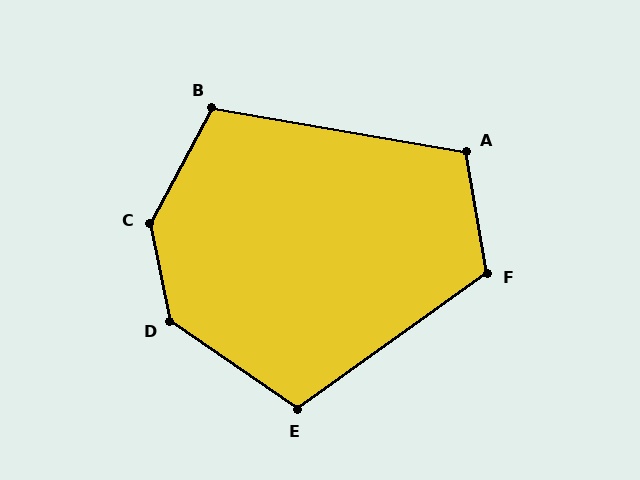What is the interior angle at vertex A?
Approximately 110 degrees (obtuse).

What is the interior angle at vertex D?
Approximately 136 degrees (obtuse).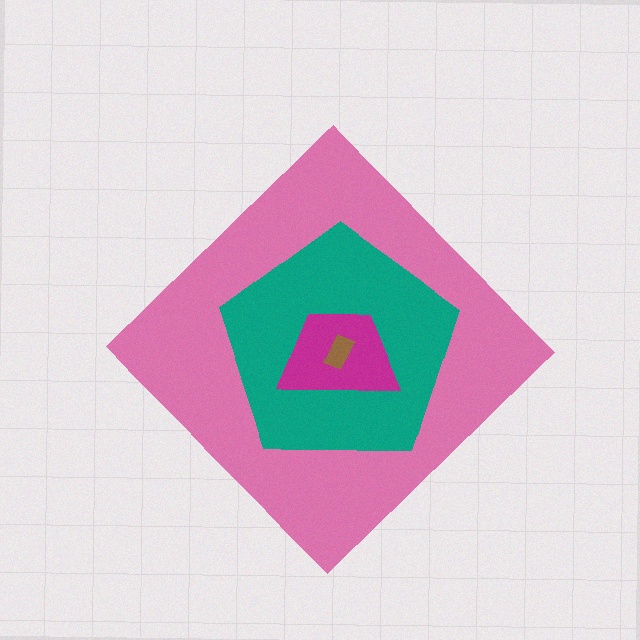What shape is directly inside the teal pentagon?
The magenta trapezoid.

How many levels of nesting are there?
4.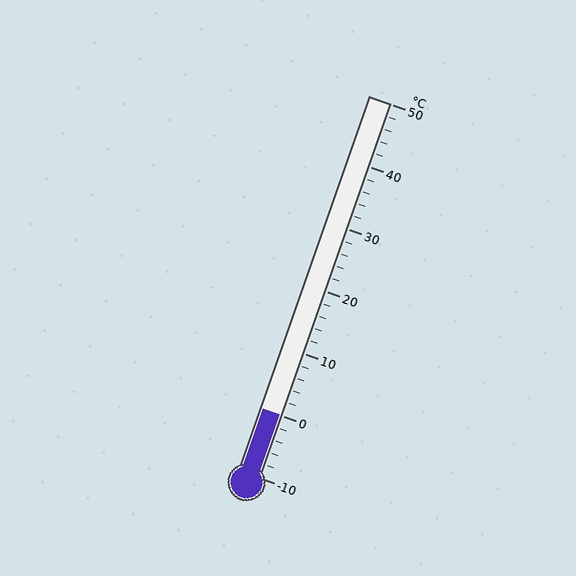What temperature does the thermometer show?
The thermometer shows approximately 0°C.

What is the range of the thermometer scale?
The thermometer scale ranges from -10°C to 50°C.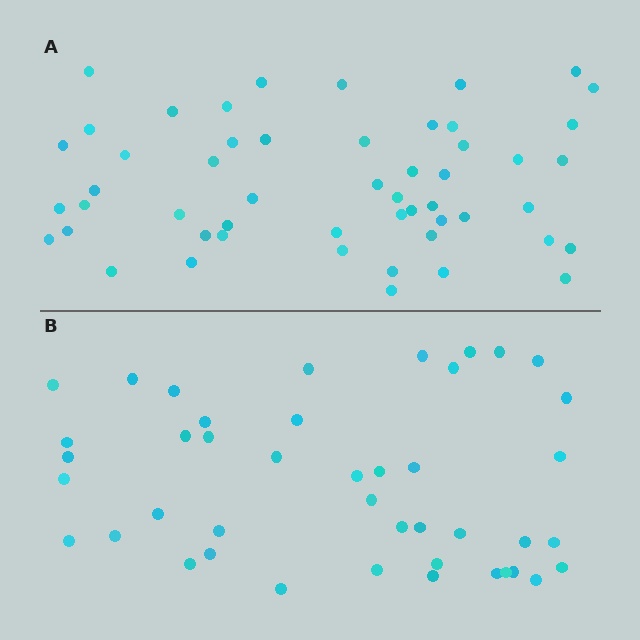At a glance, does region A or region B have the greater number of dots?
Region A (the top region) has more dots.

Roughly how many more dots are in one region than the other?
Region A has roughly 8 or so more dots than region B.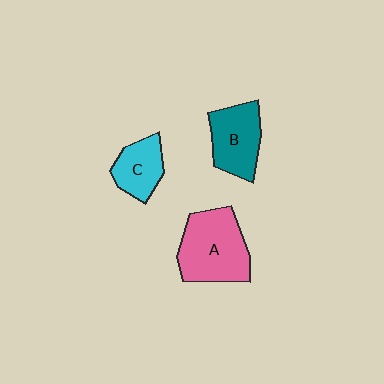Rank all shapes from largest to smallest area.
From largest to smallest: A (pink), B (teal), C (cyan).